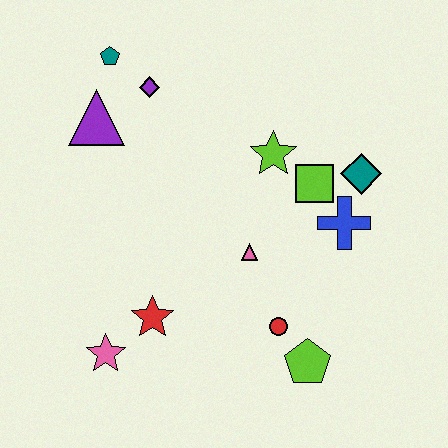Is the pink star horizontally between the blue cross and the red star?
No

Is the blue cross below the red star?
No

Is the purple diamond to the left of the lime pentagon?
Yes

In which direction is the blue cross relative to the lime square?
The blue cross is below the lime square.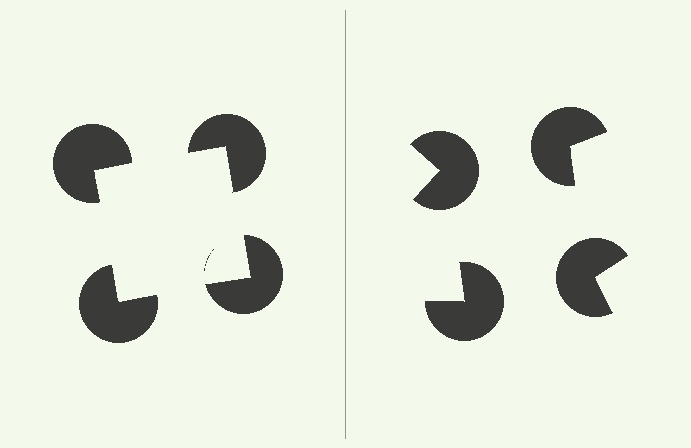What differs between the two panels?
The pac-man discs are positioned identically on both sides; only the wedge orientations differ. On the left they align to a square; on the right they are misaligned.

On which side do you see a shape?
An illusory square appears on the left side. On the right side the wedge cuts are rotated, so no coherent shape forms.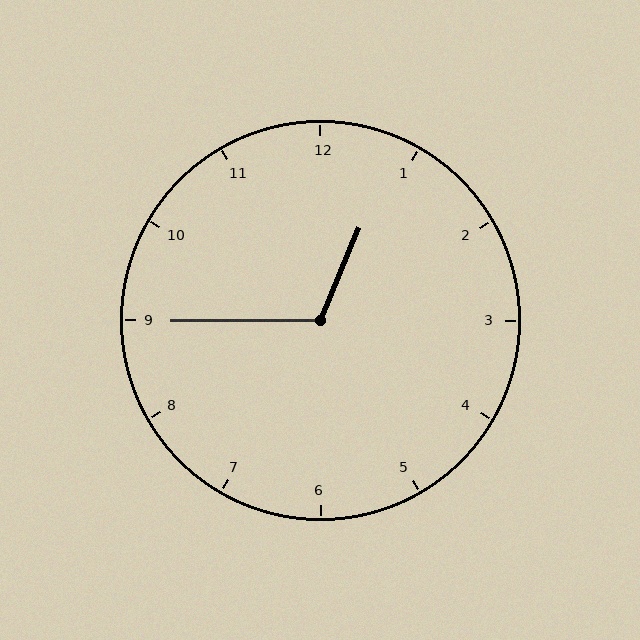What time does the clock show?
12:45.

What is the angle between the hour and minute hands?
Approximately 112 degrees.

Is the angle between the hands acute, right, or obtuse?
It is obtuse.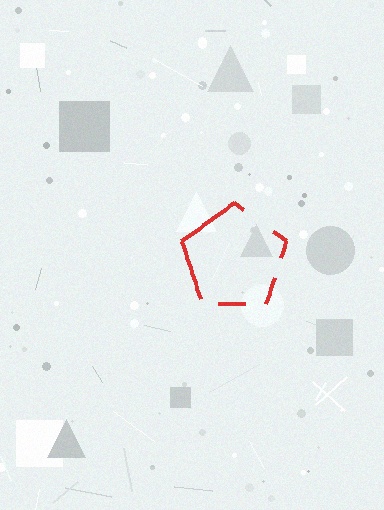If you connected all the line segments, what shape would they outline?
They would outline a pentagon.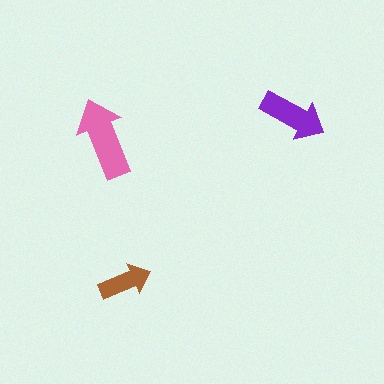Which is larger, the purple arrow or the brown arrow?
The purple one.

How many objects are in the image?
There are 3 objects in the image.